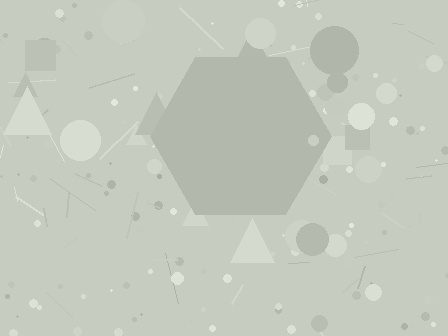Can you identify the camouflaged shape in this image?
The camouflaged shape is a hexagon.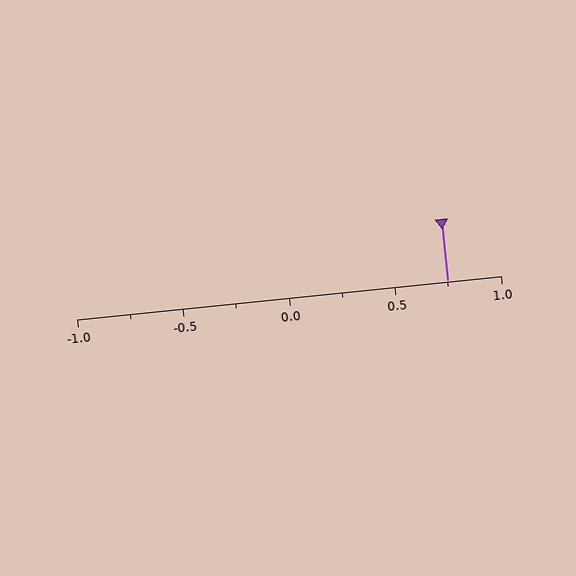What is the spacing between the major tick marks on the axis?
The major ticks are spaced 0.5 apart.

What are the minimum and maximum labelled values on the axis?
The axis runs from -1.0 to 1.0.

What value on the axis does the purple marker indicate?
The marker indicates approximately 0.75.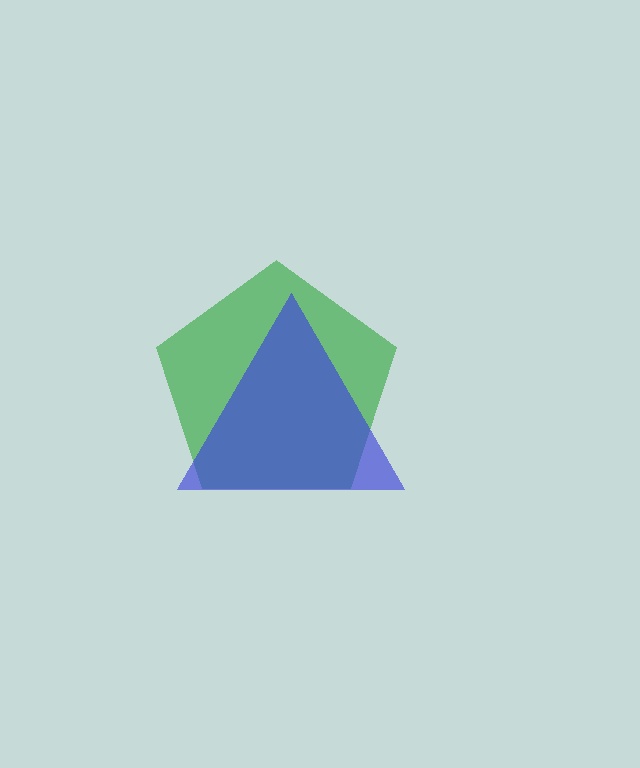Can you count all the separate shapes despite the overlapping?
Yes, there are 2 separate shapes.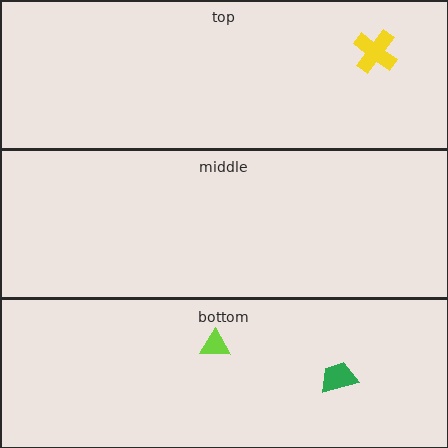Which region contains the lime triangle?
The bottom region.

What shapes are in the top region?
The yellow cross.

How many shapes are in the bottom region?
2.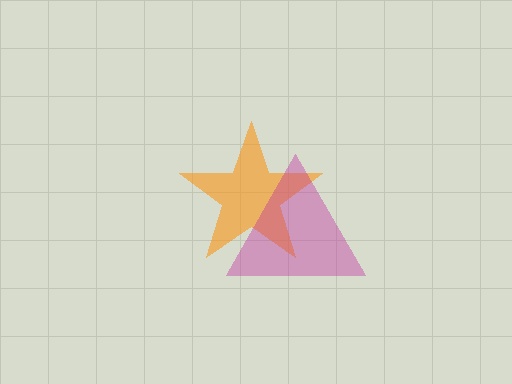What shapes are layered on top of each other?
The layered shapes are: an orange star, a magenta triangle.